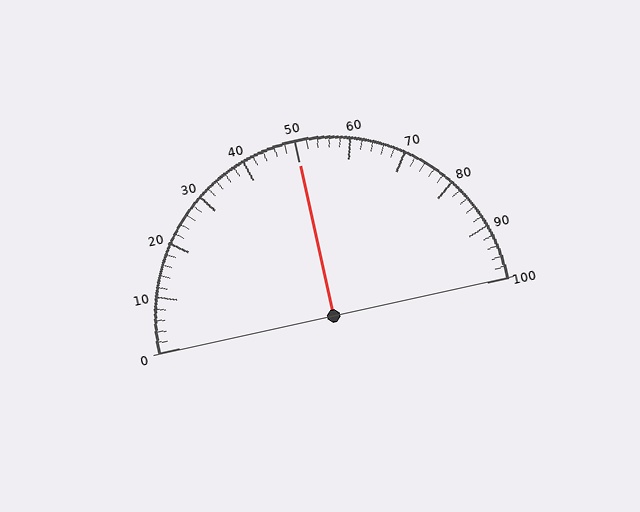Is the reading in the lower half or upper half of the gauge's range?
The reading is in the upper half of the range (0 to 100).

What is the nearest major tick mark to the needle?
The nearest major tick mark is 50.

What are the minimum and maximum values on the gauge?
The gauge ranges from 0 to 100.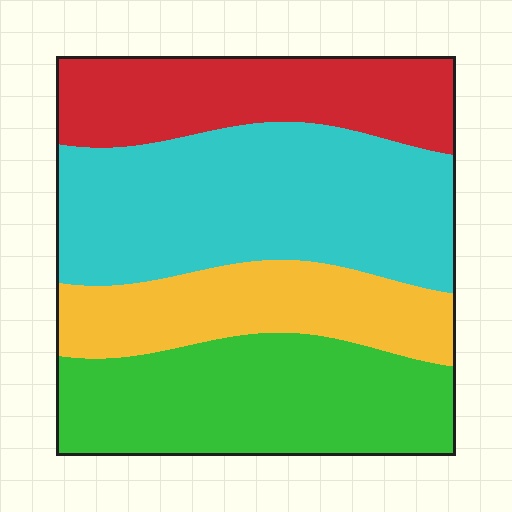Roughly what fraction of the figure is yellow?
Yellow covers around 20% of the figure.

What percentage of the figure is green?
Green covers about 25% of the figure.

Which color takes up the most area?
Cyan, at roughly 35%.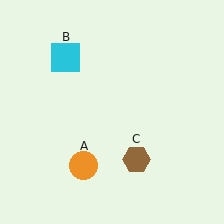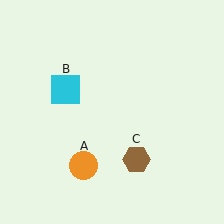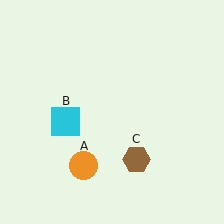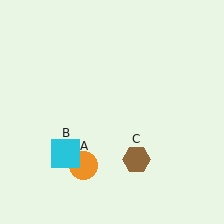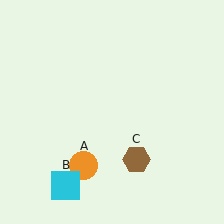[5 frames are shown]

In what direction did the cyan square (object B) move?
The cyan square (object B) moved down.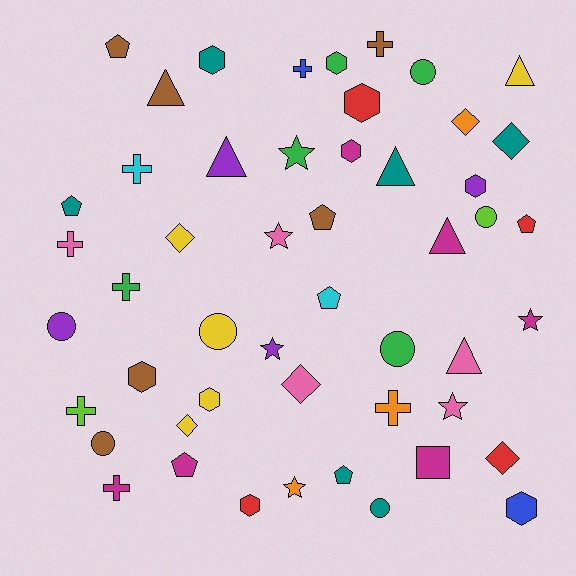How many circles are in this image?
There are 7 circles.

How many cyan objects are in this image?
There are 2 cyan objects.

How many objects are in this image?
There are 50 objects.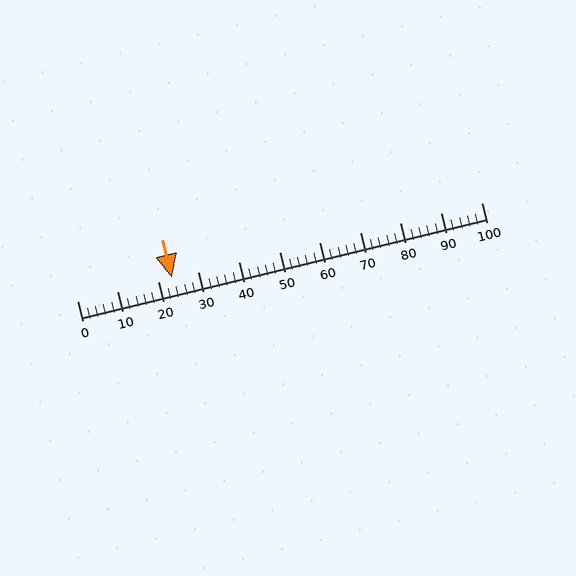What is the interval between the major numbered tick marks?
The major tick marks are spaced 10 units apart.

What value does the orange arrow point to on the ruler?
The orange arrow points to approximately 24.